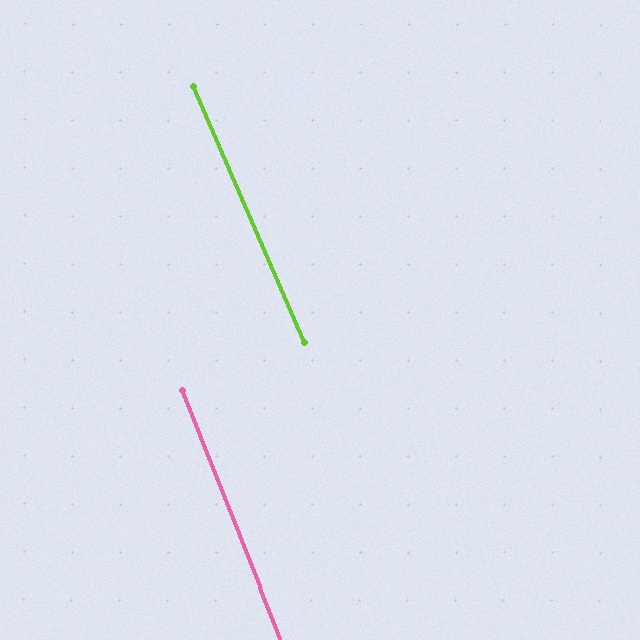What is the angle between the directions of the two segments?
Approximately 2 degrees.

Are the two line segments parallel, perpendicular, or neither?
Parallel — their directions differ by only 1.7°.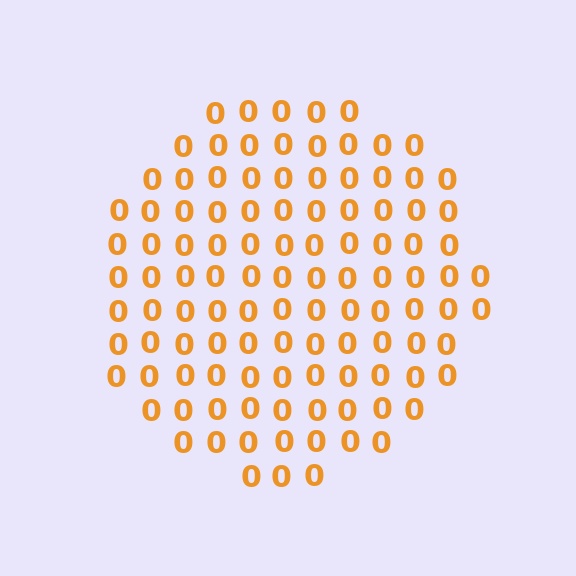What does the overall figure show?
The overall figure shows a circle.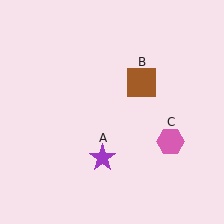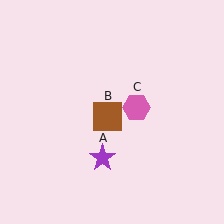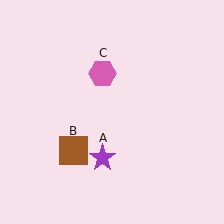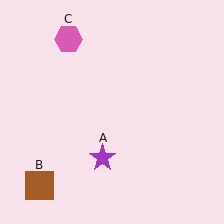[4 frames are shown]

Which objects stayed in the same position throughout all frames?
Purple star (object A) remained stationary.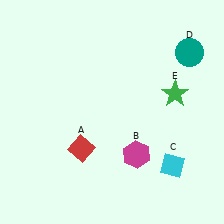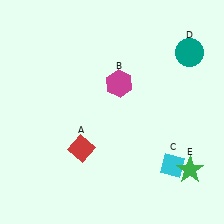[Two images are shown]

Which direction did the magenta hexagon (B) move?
The magenta hexagon (B) moved up.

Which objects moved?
The objects that moved are: the magenta hexagon (B), the green star (E).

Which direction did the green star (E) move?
The green star (E) moved down.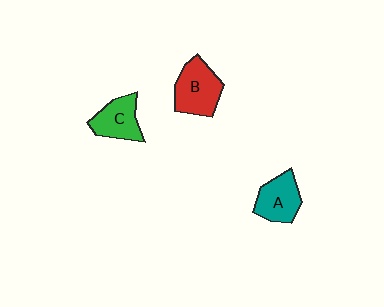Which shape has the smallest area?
Shape C (green).